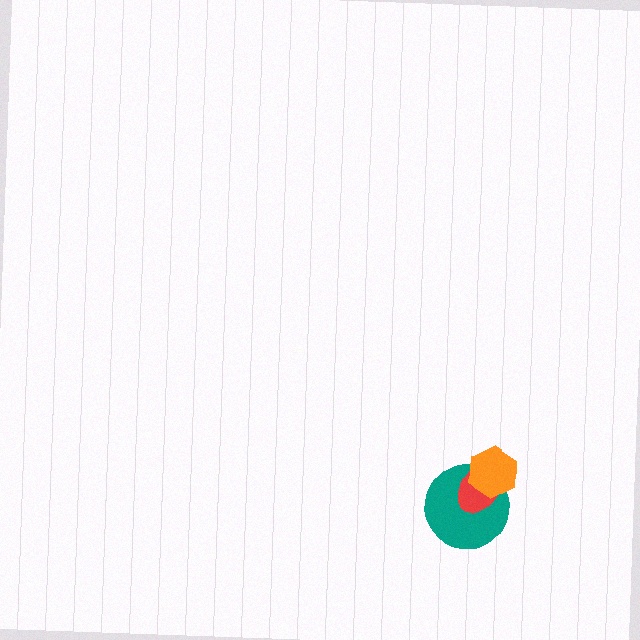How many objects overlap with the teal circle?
2 objects overlap with the teal circle.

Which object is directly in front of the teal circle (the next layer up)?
The red ellipse is directly in front of the teal circle.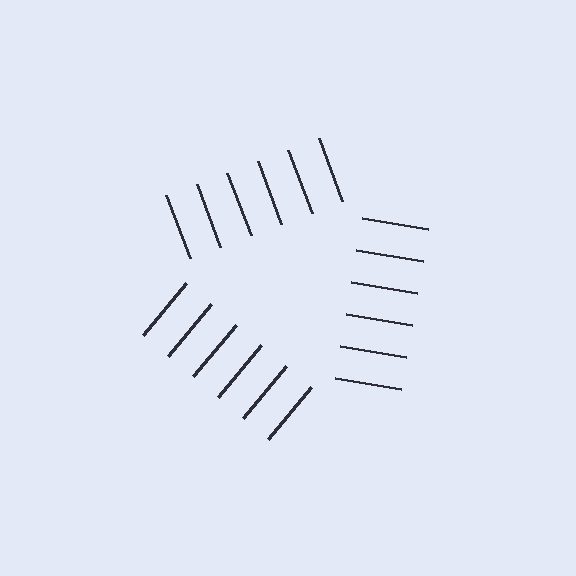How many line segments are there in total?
18 — 6 along each of the 3 edges.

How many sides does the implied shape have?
3 sides — the line-ends trace a triangle.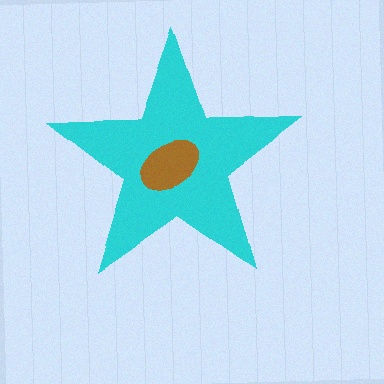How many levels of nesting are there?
2.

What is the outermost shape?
The cyan star.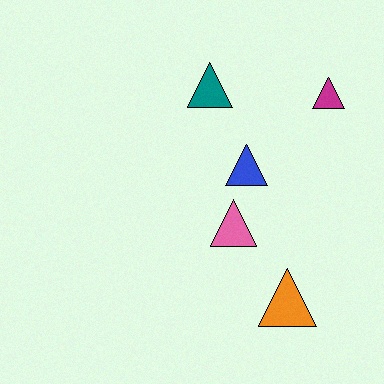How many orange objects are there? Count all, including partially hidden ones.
There is 1 orange object.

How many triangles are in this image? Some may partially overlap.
There are 5 triangles.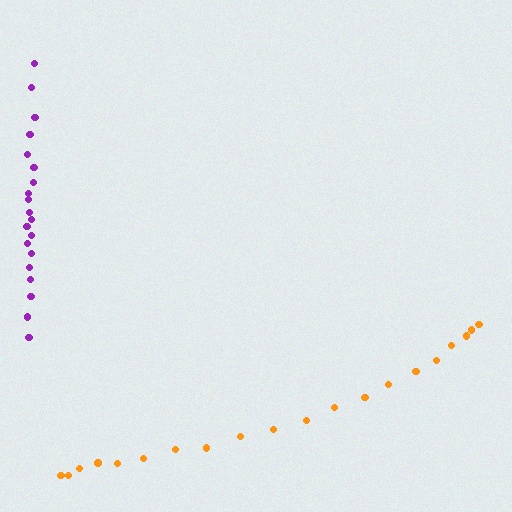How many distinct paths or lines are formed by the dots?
There are 2 distinct paths.